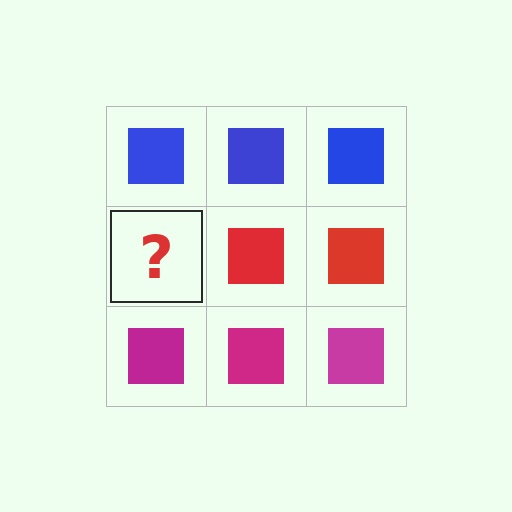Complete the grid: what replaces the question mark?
The question mark should be replaced with a red square.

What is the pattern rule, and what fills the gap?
The rule is that each row has a consistent color. The gap should be filled with a red square.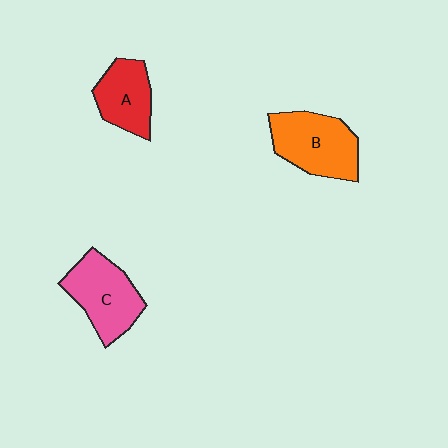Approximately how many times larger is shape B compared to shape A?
Approximately 1.4 times.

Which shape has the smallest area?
Shape A (red).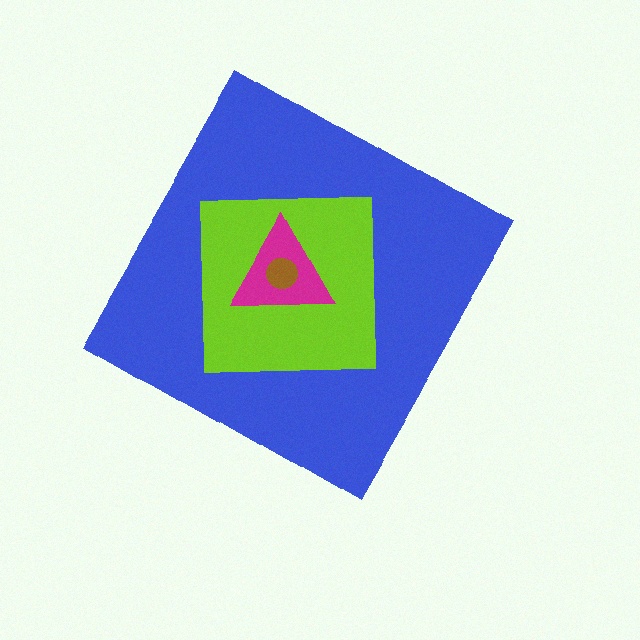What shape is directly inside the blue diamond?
The lime square.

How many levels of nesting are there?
4.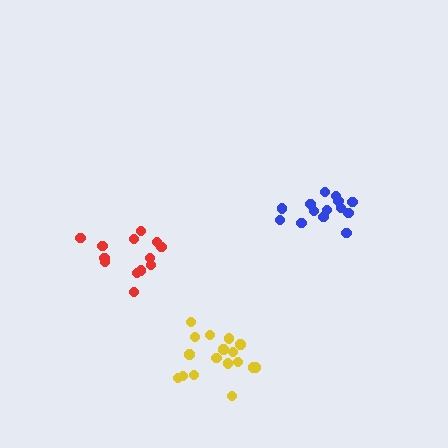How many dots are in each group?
Group 1: 13 dots, Group 2: 14 dots, Group 3: 17 dots (44 total).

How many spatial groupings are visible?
There are 3 spatial groupings.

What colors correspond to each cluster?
The clusters are colored: red, blue, yellow.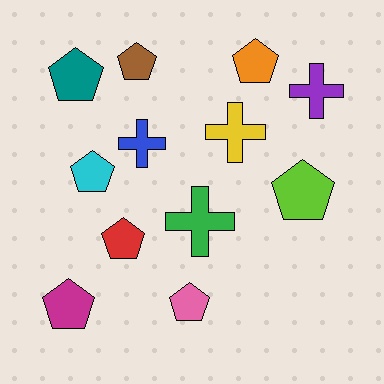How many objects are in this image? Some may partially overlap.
There are 12 objects.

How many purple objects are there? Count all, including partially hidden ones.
There is 1 purple object.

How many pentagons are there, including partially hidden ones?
There are 8 pentagons.